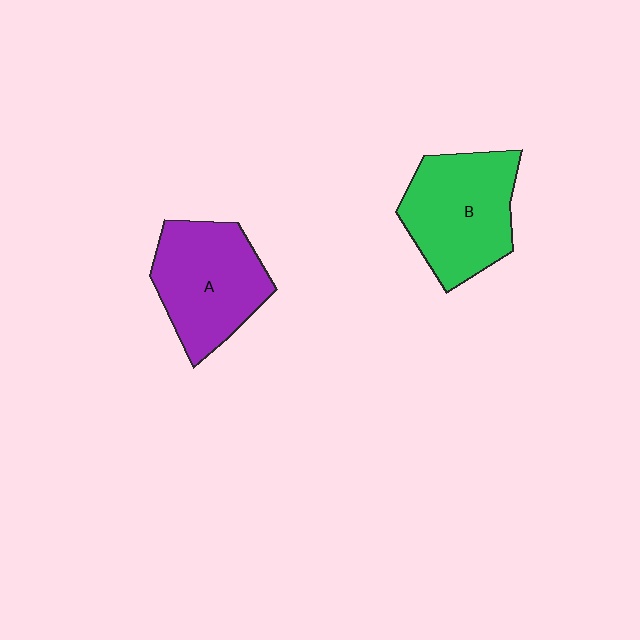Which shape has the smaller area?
Shape A (purple).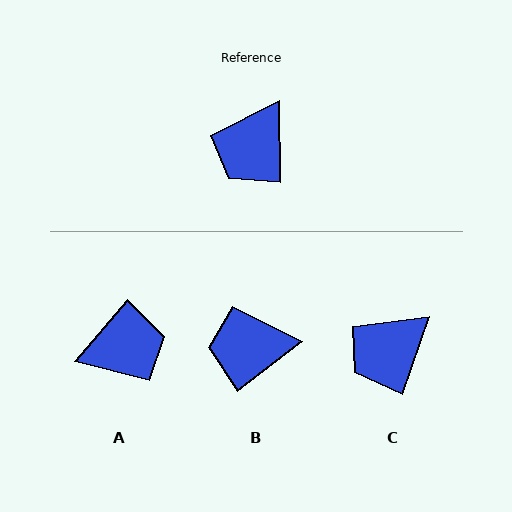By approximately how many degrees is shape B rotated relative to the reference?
Approximately 53 degrees clockwise.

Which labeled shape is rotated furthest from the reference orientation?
A, about 139 degrees away.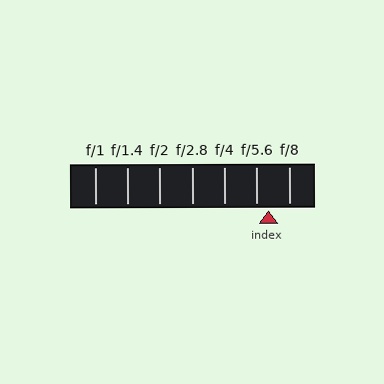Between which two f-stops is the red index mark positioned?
The index mark is between f/5.6 and f/8.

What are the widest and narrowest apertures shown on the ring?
The widest aperture shown is f/1 and the narrowest is f/8.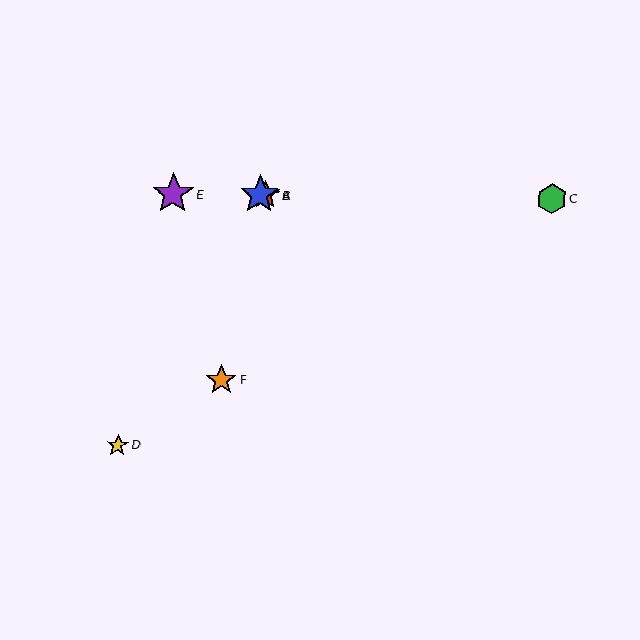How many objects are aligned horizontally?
4 objects (A, B, C, E) are aligned horizontally.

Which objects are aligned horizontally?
Objects A, B, C, E are aligned horizontally.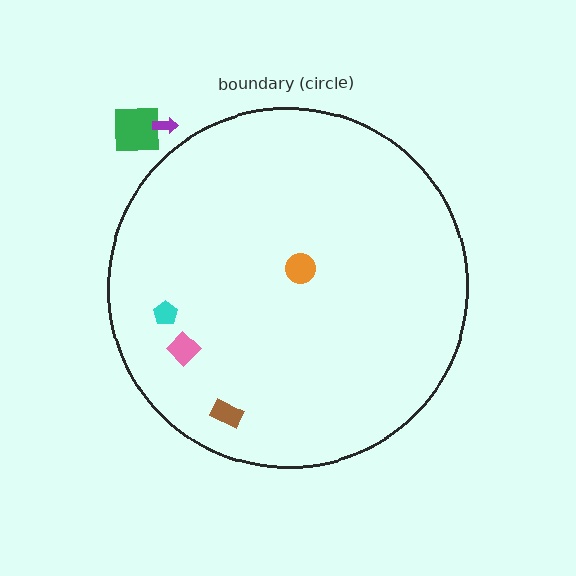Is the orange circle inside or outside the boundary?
Inside.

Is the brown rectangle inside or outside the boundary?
Inside.